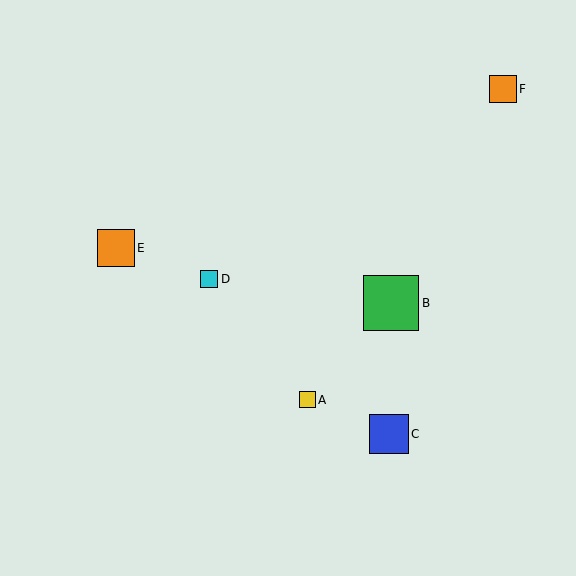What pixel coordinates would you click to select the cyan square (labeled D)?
Click at (209, 279) to select the cyan square D.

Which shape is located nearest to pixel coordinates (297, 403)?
The yellow square (labeled A) at (307, 400) is nearest to that location.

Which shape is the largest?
The green square (labeled B) is the largest.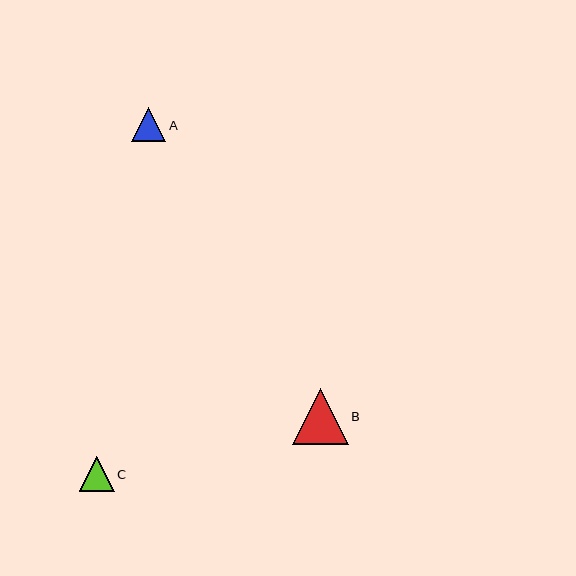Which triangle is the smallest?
Triangle A is the smallest with a size of approximately 34 pixels.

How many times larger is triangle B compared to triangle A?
Triangle B is approximately 1.7 times the size of triangle A.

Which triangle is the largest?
Triangle B is the largest with a size of approximately 56 pixels.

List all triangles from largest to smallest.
From largest to smallest: B, C, A.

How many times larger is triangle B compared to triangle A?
Triangle B is approximately 1.7 times the size of triangle A.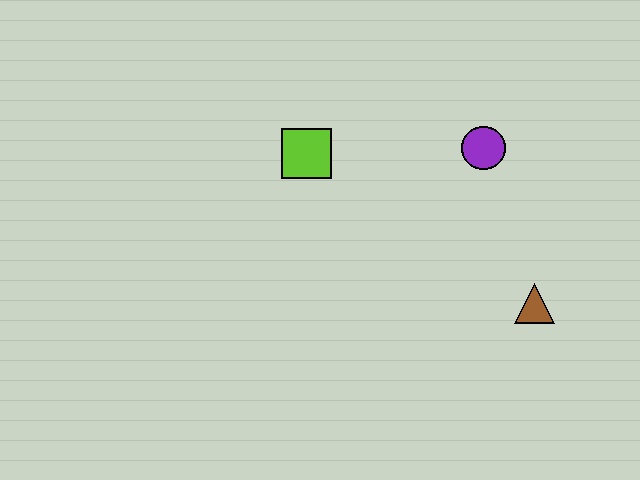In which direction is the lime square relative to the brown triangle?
The lime square is to the left of the brown triangle.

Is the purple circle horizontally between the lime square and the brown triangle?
Yes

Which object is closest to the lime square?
The purple circle is closest to the lime square.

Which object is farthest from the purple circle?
The lime square is farthest from the purple circle.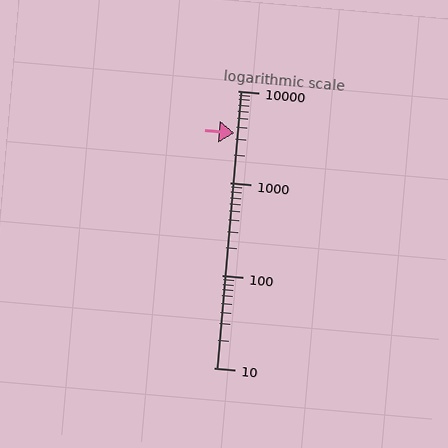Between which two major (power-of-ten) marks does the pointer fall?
The pointer is between 1000 and 10000.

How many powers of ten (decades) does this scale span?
The scale spans 3 decades, from 10 to 10000.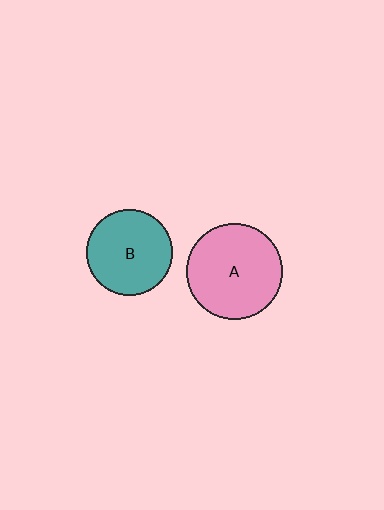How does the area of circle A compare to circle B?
Approximately 1.2 times.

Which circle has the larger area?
Circle A (pink).